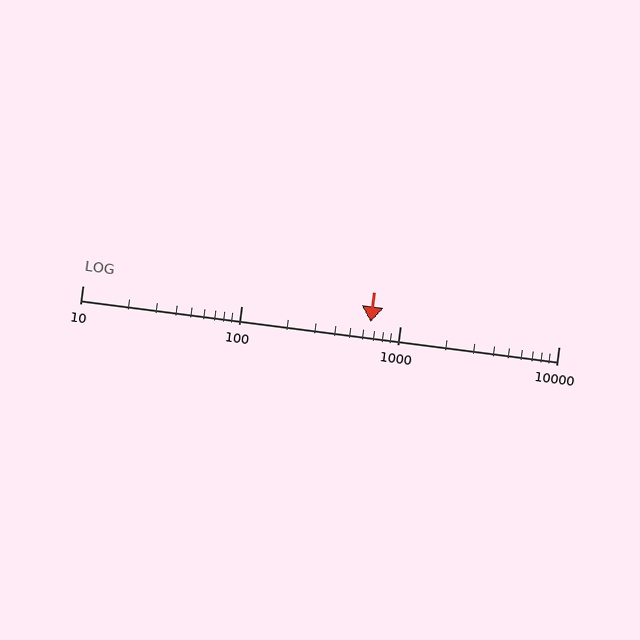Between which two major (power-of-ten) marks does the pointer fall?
The pointer is between 100 and 1000.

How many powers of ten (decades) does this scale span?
The scale spans 3 decades, from 10 to 10000.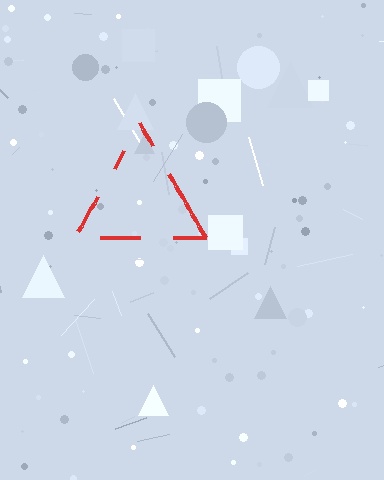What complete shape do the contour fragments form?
The contour fragments form a triangle.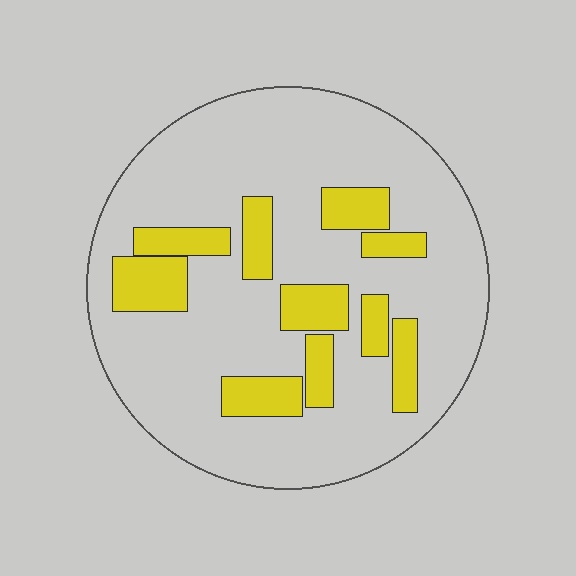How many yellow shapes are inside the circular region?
10.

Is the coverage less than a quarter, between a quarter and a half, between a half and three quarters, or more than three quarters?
Less than a quarter.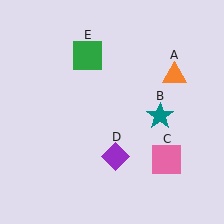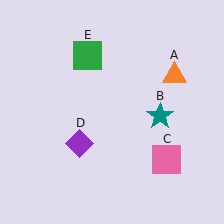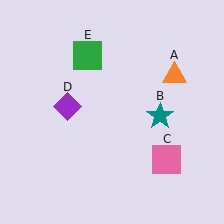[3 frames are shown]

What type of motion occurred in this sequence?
The purple diamond (object D) rotated clockwise around the center of the scene.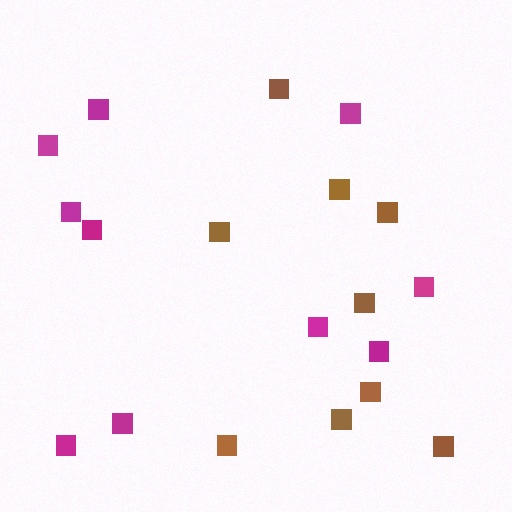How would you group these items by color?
There are 2 groups: one group of magenta squares (10) and one group of brown squares (9).